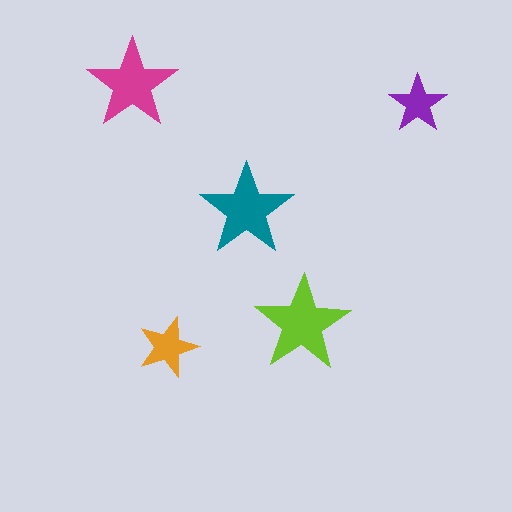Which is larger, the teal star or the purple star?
The teal one.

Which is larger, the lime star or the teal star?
The lime one.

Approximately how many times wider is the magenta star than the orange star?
About 1.5 times wider.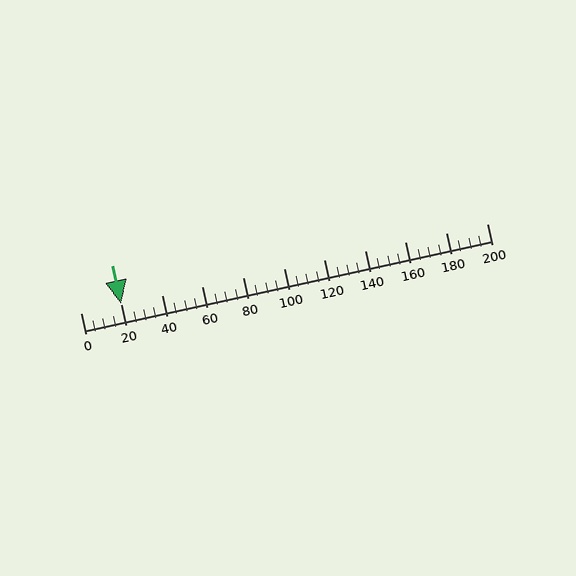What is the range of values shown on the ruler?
The ruler shows values from 0 to 200.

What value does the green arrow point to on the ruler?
The green arrow points to approximately 20.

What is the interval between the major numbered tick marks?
The major tick marks are spaced 20 units apart.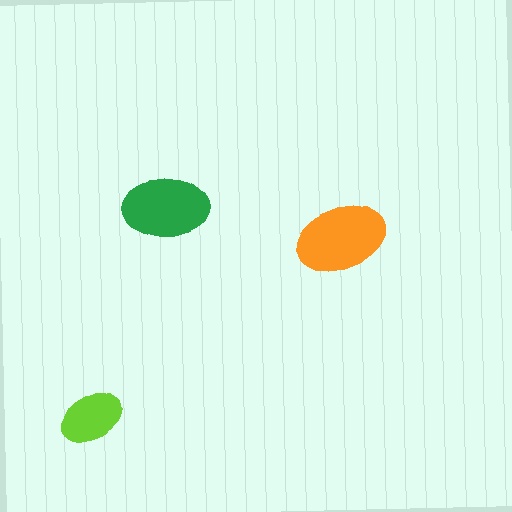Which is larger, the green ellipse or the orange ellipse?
The orange one.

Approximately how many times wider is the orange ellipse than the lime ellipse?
About 1.5 times wider.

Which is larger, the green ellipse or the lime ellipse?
The green one.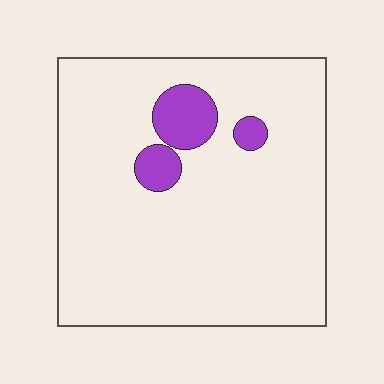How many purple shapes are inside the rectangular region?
3.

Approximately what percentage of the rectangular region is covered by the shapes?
Approximately 10%.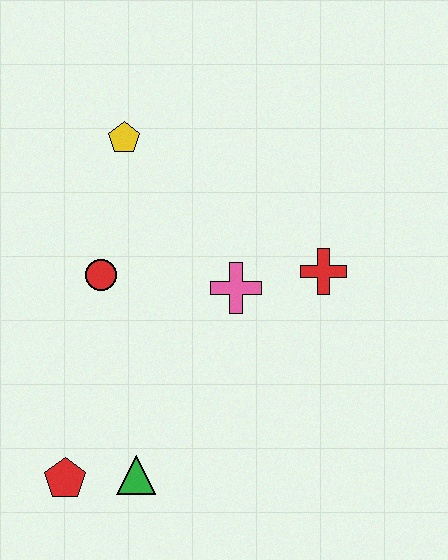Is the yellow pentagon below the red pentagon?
No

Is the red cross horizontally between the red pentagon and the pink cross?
No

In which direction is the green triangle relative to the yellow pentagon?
The green triangle is below the yellow pentagon.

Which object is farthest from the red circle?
The red cross is farthest from the red circle.